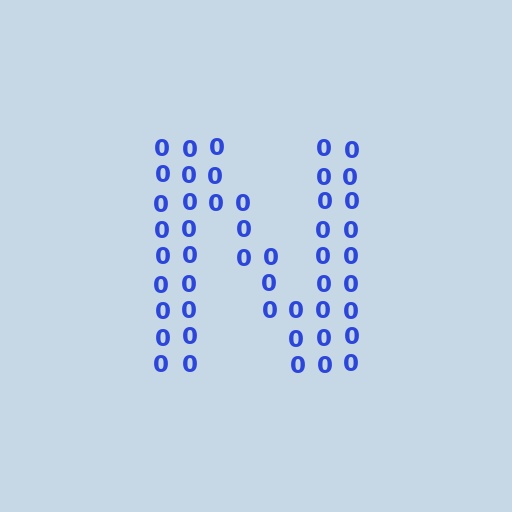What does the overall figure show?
The overall figure shows the letter N.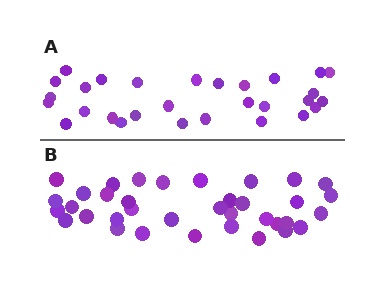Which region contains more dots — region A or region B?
Region B (the bottom region) has more dots.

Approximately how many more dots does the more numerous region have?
Region B has roughly 8 or so more dots than region A.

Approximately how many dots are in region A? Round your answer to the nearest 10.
About 30 dots. (The exact count is 29, which rounds to 30.)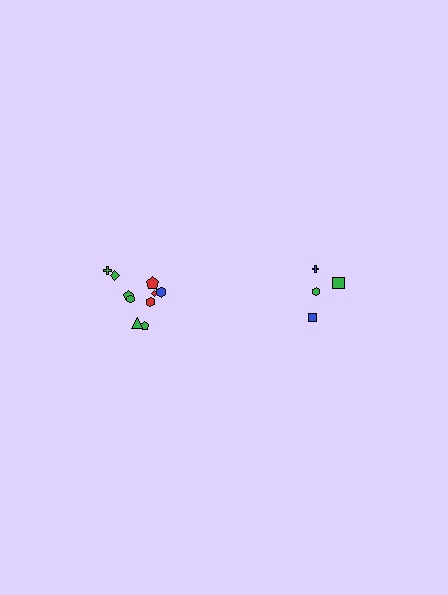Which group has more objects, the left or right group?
The left group.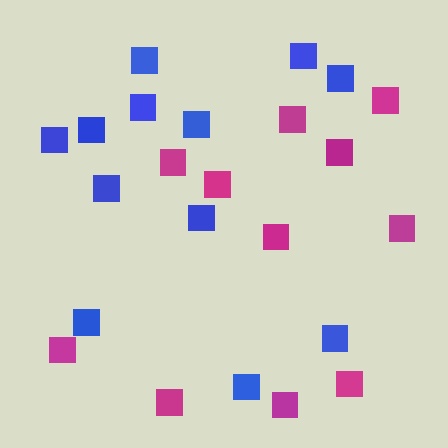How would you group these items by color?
There are 2 groups: one group of blue squares (12) and one group of magenta squares (11).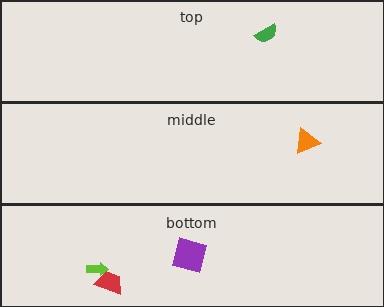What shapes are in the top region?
The green semicircle.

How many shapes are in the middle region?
1.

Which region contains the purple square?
The bottom region.